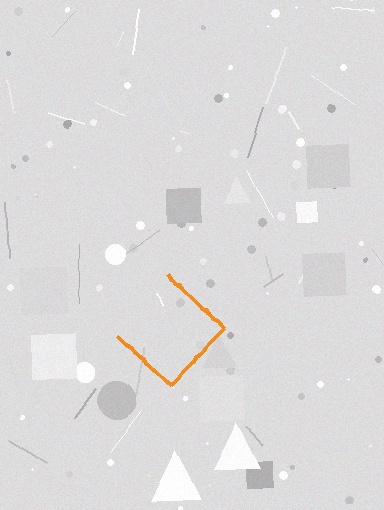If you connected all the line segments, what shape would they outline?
They would outline a diamond.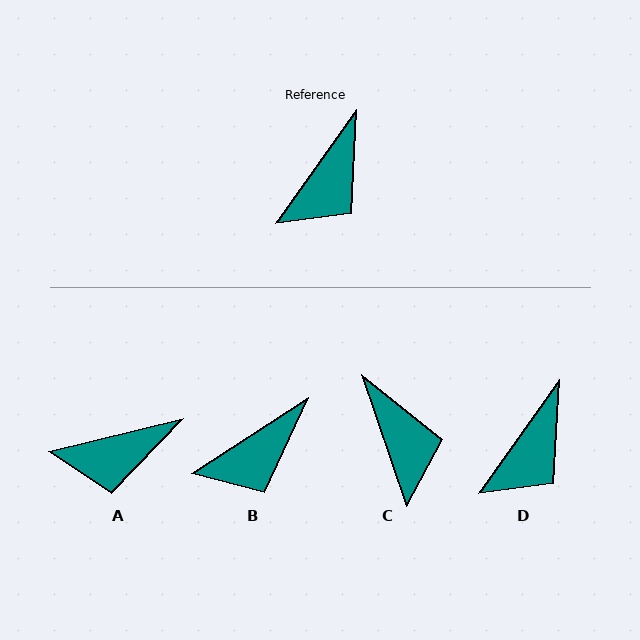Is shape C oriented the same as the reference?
No, it is off by about 54 degrees.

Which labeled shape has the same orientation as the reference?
D.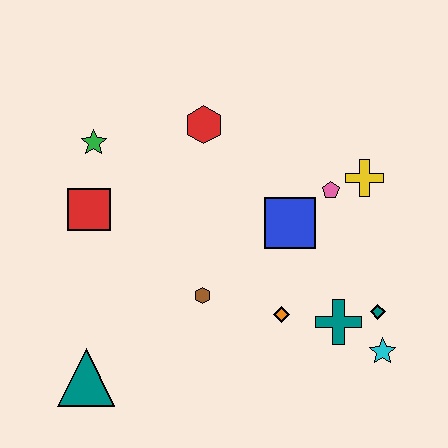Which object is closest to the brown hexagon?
The orange diamond is closest to the brown hexagon.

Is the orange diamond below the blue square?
Yes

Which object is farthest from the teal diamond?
The green star is farthest from the teal diamond.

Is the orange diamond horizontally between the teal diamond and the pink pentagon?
No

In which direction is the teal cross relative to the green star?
The teal cross is to the right of the green star.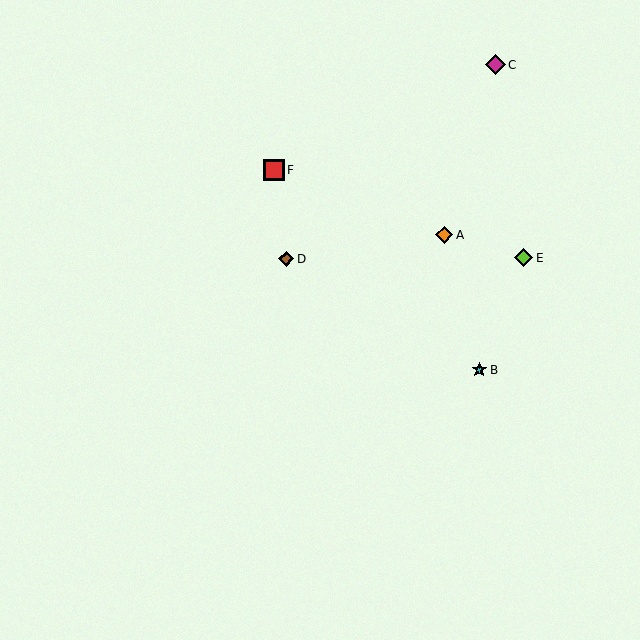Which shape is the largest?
The red square (labeled F) is the largest.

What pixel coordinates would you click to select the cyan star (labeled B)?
Click at (479, 370) to select the cyan star B.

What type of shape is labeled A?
Shape A is an orange diamond.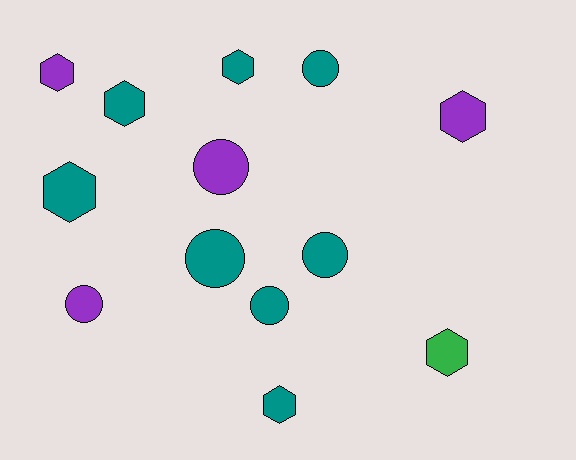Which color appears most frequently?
Teal, with 8 objects.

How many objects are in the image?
There are 13 objects.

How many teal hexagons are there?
There are 4 teal hexagons.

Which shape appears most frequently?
Hexagon, with 7 objects.